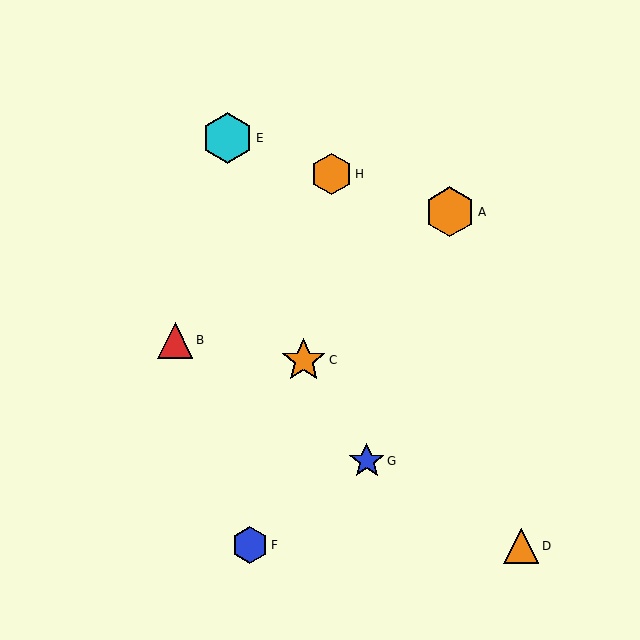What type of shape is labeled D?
Shape D is an orange triangle.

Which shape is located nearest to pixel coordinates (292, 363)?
The orange star (labeled C) at (304, 360) is nearest to that location.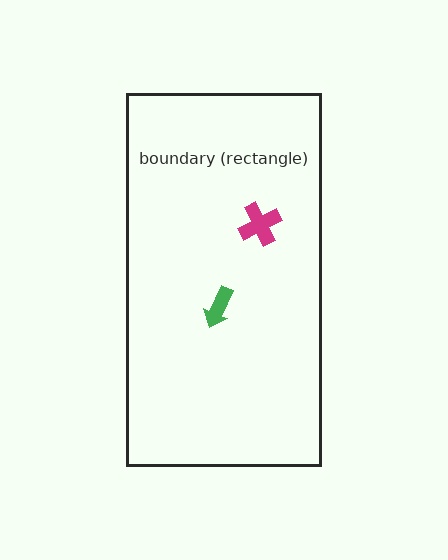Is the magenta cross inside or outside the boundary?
Inside.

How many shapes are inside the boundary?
2 inside, 0 outside.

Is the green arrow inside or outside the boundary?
Inside.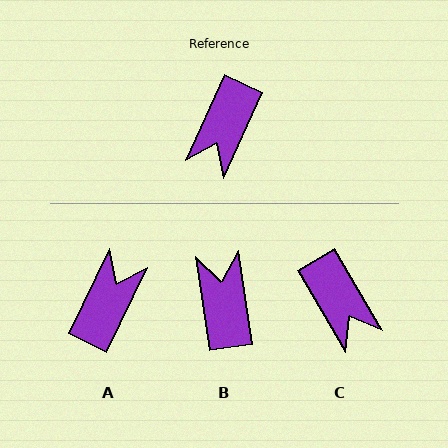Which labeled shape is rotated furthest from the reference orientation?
A, about 178 degrees away.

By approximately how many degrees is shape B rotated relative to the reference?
Approximately 147 degrees clockwise.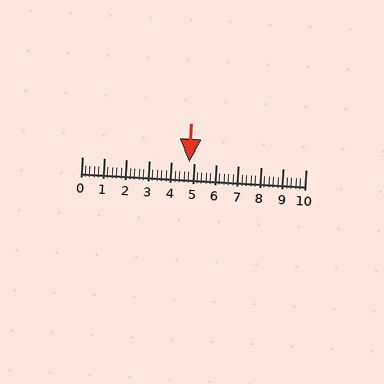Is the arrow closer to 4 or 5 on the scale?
The arrow is closer to 5.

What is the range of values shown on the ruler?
The ruler shows values from 0 to 10.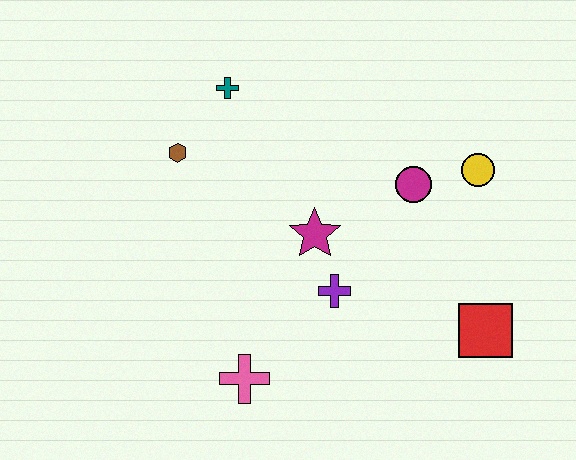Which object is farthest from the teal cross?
The red square is farthest from the teal cross.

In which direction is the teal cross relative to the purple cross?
The teal cross is above the purple cross.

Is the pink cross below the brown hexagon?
Yes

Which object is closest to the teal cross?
The brown hexagon is closest to the teal cross.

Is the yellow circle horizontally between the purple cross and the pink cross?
No